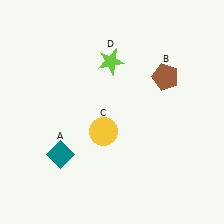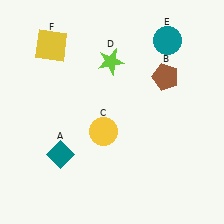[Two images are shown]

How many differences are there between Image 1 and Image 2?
There are 2 differences between the two images.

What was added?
A teal circle (E), a yellow square (F) were added in Image 2.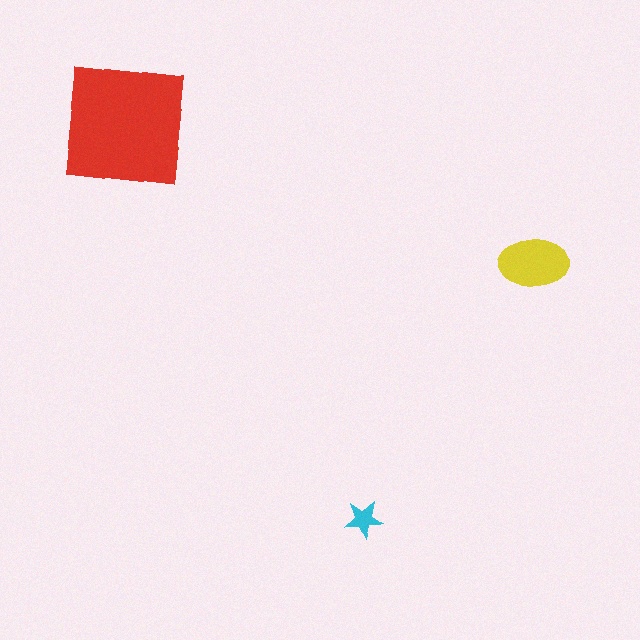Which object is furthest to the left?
The red square is leftmost.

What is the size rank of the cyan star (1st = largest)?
3rd.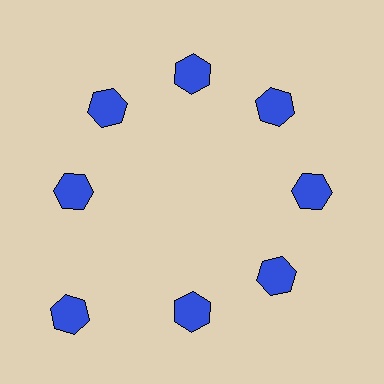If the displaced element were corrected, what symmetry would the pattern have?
It would have 8-fold rotational symmetry — the pattern would map onto itself every 45 degrees.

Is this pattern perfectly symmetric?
No. The 8 blue hexagons are arranged in a ring, but one element near the 8 o'clock position is pushed outward from the center, breaking the 8-fold rotational symmetry.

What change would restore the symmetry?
The symmetry would be restored by moving it inward, back onto the ring so that all 8 hexagons sit at equal angles and equal distance from the center.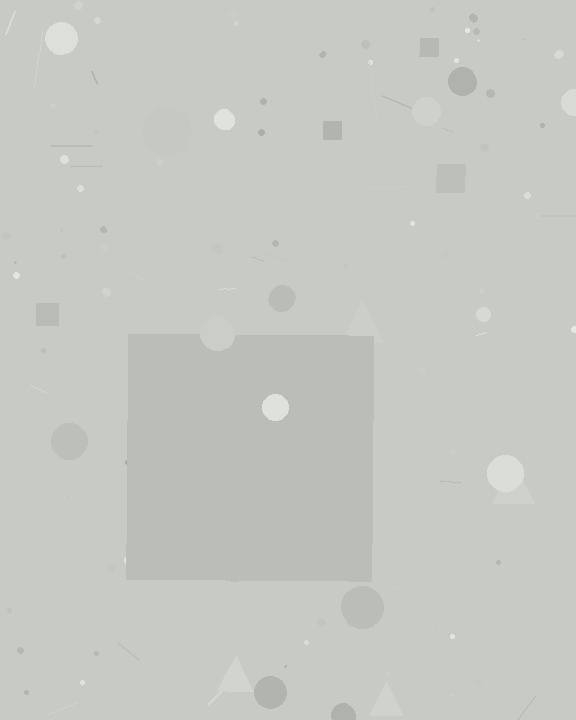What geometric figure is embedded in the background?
A square is embedded in the background.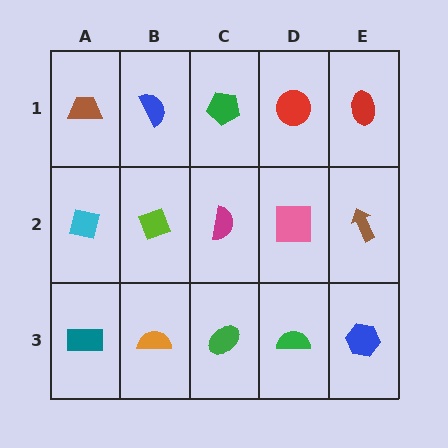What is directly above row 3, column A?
A cyan square.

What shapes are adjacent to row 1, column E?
A brown arrow (row 2, column E), a red circle (row 1, column D).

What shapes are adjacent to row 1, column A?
A cyan square (row 2, column A), a blue semicircle (row 1, column B).